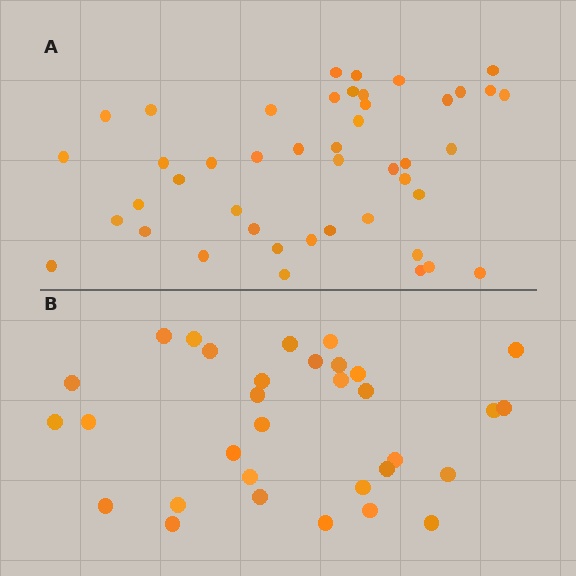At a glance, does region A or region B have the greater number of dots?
Region A (the top region) has more dots.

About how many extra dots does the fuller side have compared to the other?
Region A has approximately 15 more dots than region B.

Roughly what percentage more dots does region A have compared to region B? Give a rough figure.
About 40% more.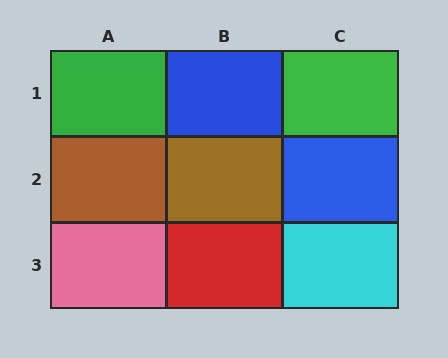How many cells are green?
2 cells are green.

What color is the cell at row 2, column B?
Brown.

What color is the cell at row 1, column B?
Blue.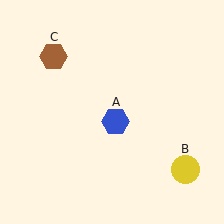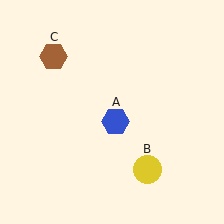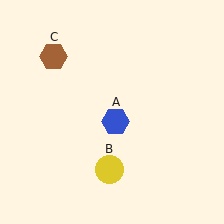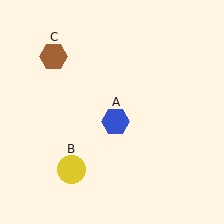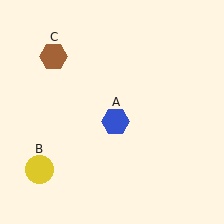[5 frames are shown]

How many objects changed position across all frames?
1 object changed position: yellow circle (object B).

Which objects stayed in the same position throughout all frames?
Blue hexagon (object A) and brown hexagon (object C) remained stationary.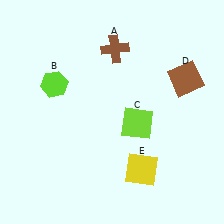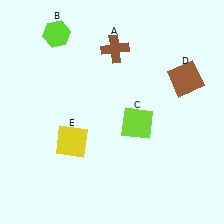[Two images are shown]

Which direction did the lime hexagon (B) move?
The lime hexagon (B) moved up.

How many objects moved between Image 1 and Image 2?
2 objects moved between the two images.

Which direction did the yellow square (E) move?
The yellow square (E) moved left.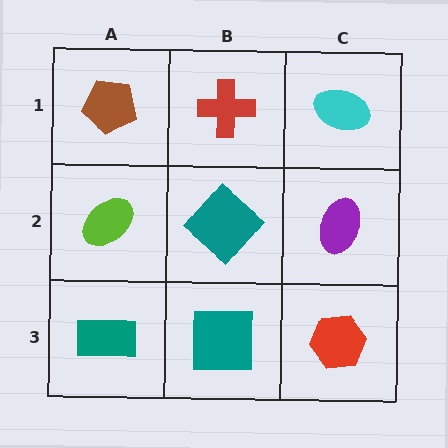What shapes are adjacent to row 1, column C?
A purple ellipse (row 2, column C), a red cross (row 1, column B).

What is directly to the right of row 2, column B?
A purple ellipse.